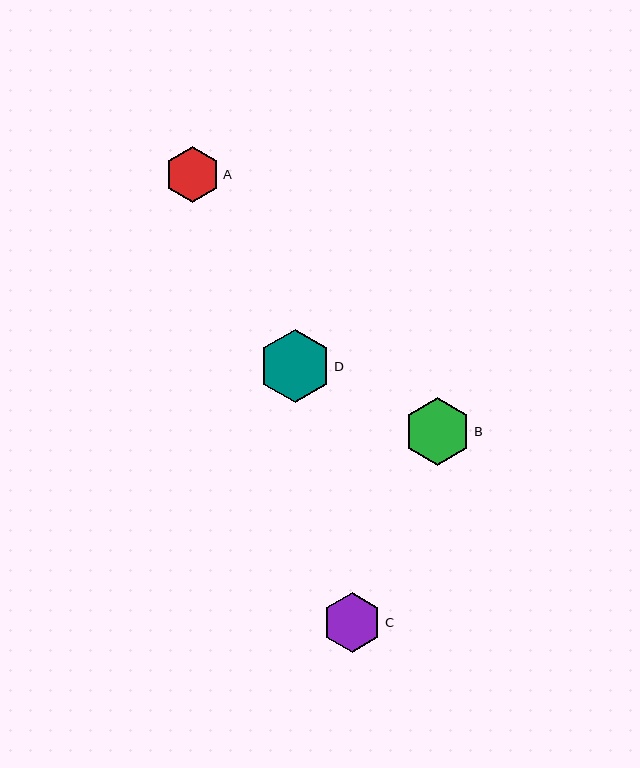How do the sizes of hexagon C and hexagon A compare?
Hexagon C and hexagon A are approximately the same size.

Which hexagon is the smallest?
Hexagon A is the smallest with a size of approximately 56 pixels.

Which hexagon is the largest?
Hexagon D is the largest with a size of approximately 73 pixels.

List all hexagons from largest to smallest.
From largest to smallest: D, B, C, A.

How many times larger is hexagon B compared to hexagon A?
Hexagon B is approximately 1.2 times the size of hexagon A.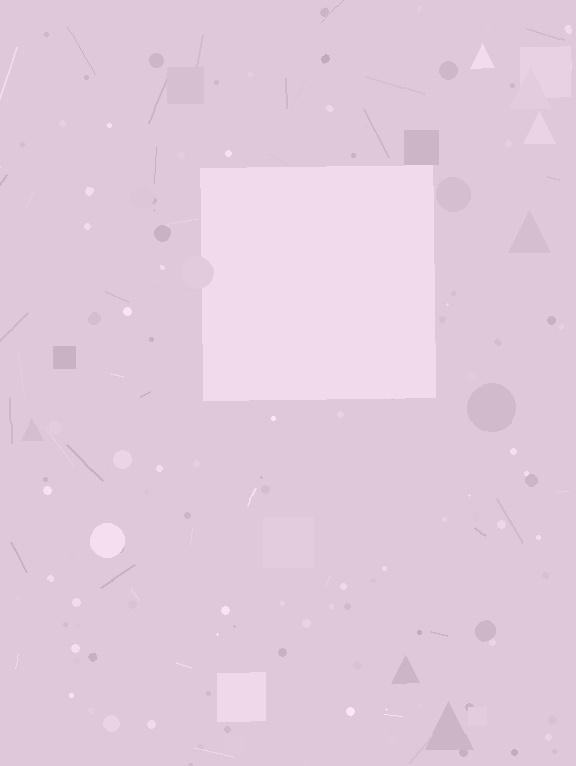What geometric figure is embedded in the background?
A square is embedded in the background.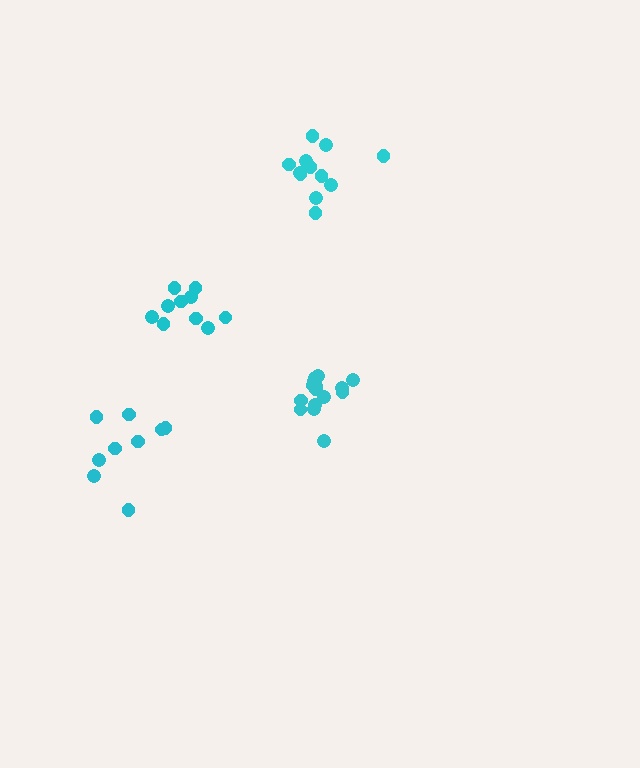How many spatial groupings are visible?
There are 4 spatial groupings.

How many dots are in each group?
Group 1: 9 dots, Group 2: 12 dots, Group 3: 10 dots, Group 4: 15 dots (46 total).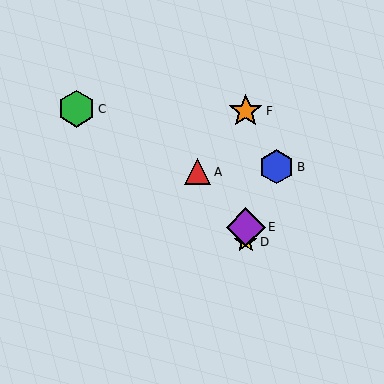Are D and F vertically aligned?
Yes, both are at x≈246.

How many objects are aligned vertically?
3 objects (D, E, F) are aligned vertically.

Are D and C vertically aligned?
No, D is at x≈246 and C is at x≈76.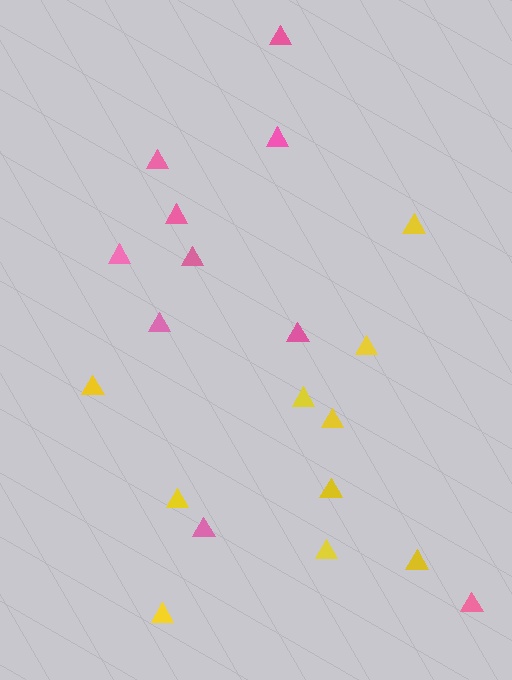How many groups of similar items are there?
There are 2 groups: one group of pink triangles (10) and one group of yellow triangles (10).